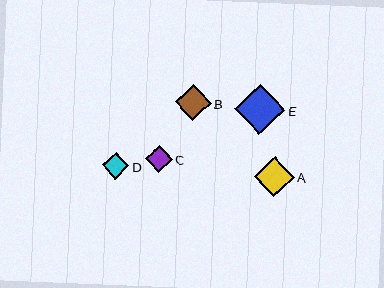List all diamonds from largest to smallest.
From largest to smallest: E, A, B, C, D.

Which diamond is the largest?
Diamond E is the largest with a size of approximately 50 pixels.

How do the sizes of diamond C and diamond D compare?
Diamond C and diamond D are approximately the same size.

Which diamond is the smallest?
Diamond D is the smallest with a size of approximately 26 pixels.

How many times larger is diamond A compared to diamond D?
Diamond A is approximately 1.5 times the size of diamond D.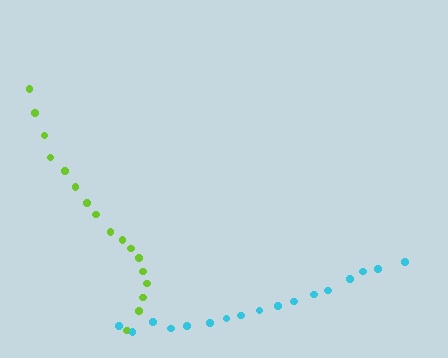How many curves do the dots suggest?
There are 2 distinct paths.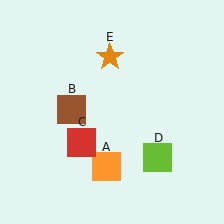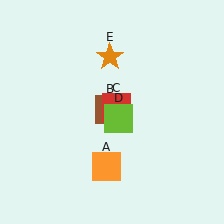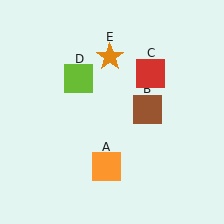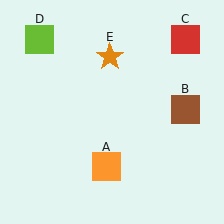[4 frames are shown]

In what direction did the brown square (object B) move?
The brown square (object B) moved right.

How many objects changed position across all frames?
3 objects changed position: brown square (object B), red square (object C), lime square (object D).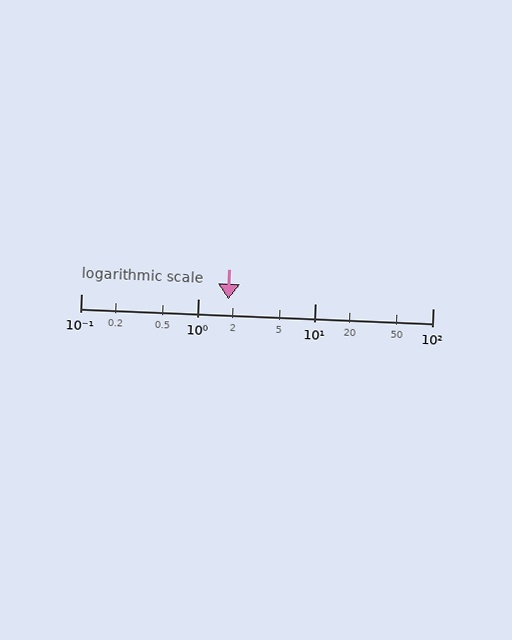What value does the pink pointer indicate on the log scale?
The pointer indicates approximately 1.8.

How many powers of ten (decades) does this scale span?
The scale spans 3 decades, from 0.1 to 100.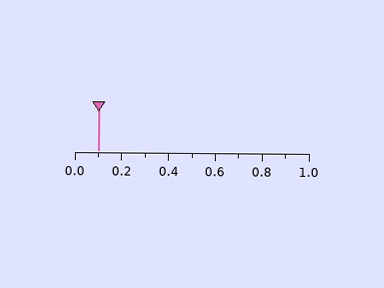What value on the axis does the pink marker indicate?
The marker indicates approximately 0.1.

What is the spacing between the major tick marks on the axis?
The major ticks are spaced 0.2 apart.